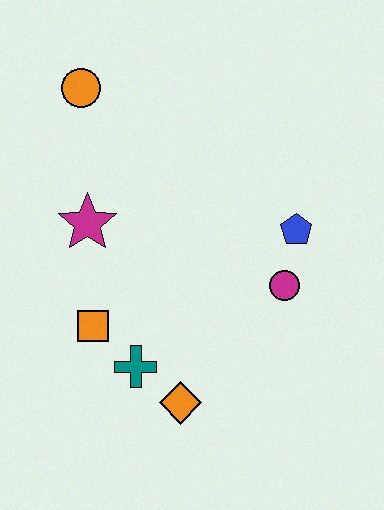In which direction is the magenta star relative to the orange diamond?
The magenta star is above the orange diamond.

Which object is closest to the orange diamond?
The teal cross is closest to the orange diamond.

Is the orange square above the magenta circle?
No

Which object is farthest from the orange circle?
The orange diamond is farthest from the orange circle.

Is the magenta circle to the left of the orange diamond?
No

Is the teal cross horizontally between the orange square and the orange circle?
No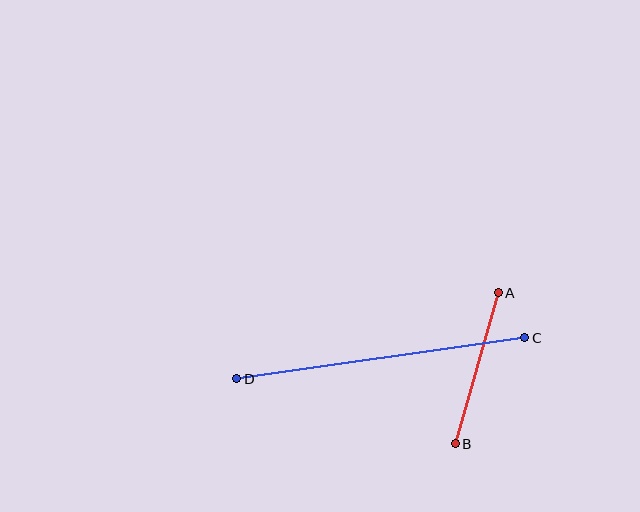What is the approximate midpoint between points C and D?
The midpoint is at approximately (381, 358) pixels.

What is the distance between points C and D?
The distance is approximately 291 pixels.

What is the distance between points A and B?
The distance is approximately 157 pixels.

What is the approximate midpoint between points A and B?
The midpoint is at approximately (477, 368) pixels.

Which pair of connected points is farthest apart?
Points C and D are farthest apart.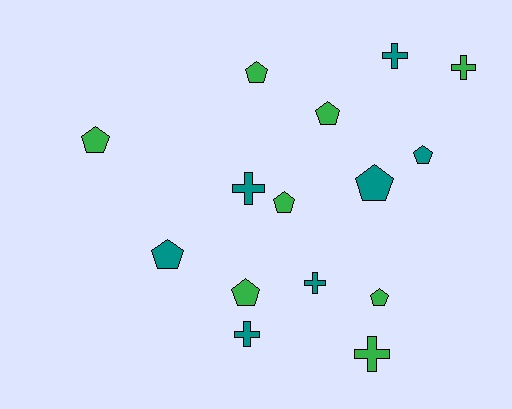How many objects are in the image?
There are 15 objects.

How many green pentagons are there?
There are 6 green pentagons.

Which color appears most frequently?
Green, with 8 objects.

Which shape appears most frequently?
Pentagon, with 9 objects.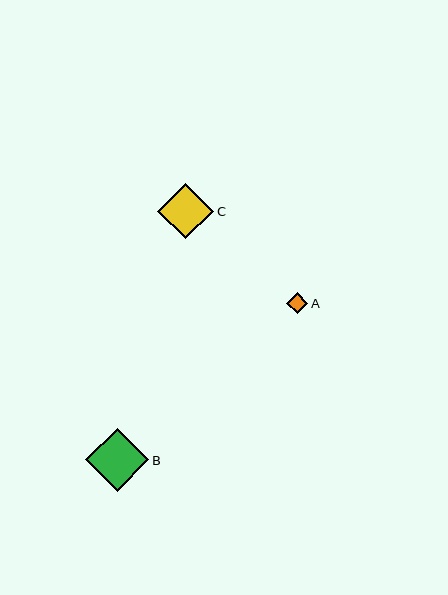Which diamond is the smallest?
Diamond A is the smallest with a size of approximately 21 pixels.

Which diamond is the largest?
Diamond B is the largest with a size of approximately 63 pixels.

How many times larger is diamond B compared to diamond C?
Diamond B is approximately 1.1 times the size of diamond C.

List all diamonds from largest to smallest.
From largest to smallest: B, C, A.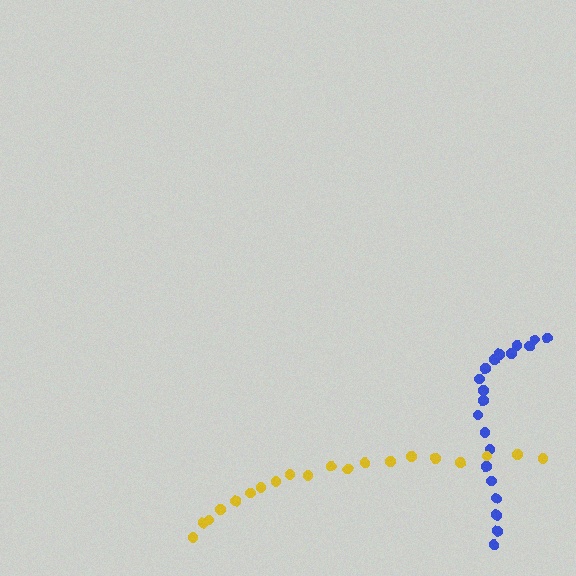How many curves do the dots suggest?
There are 2 distinct paths.